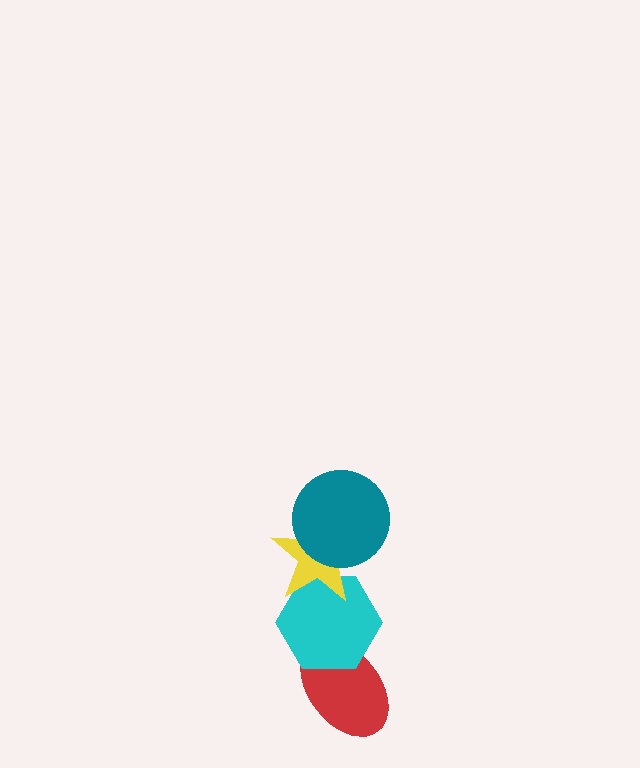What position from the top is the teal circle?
The teal circle is 1st from the top.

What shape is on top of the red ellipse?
The cyan hexagon is on top of the red ellipse.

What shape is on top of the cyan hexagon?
The yellow star is on top of the cyan hexagon.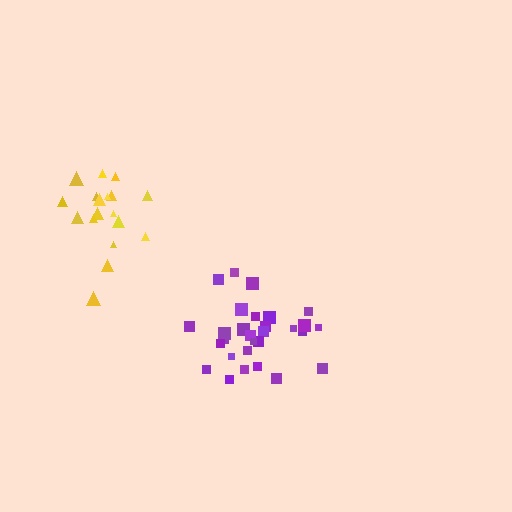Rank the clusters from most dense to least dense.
purple, yellow.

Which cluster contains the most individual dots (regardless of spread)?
Purple (29).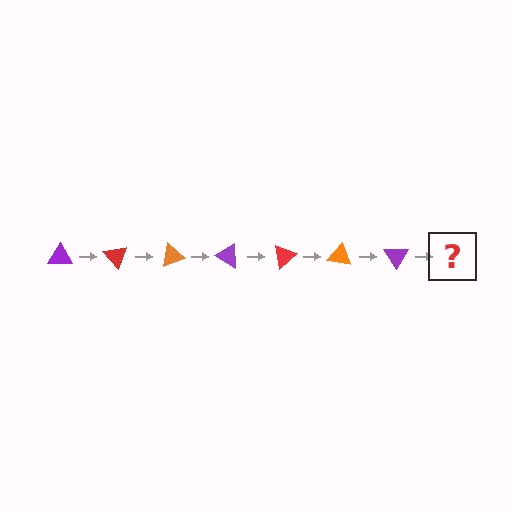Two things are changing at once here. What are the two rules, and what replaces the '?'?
The two rules are that it rotates 50 degrees each step and the color cycles through purple, red, and orange. The '?' should be a red triangle, rotated 350 degrees from the start.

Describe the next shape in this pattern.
It should be a red triangle, rotated 350 degrees from the start.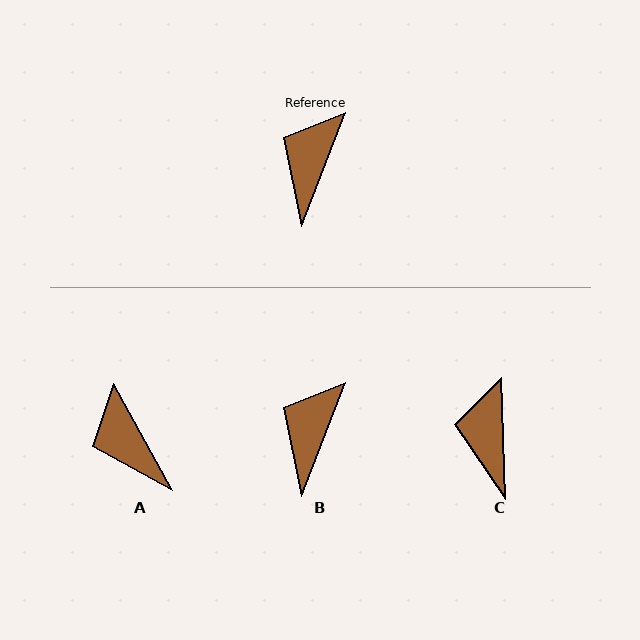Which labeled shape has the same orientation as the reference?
B.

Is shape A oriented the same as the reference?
No, it is off by about 49 degrees.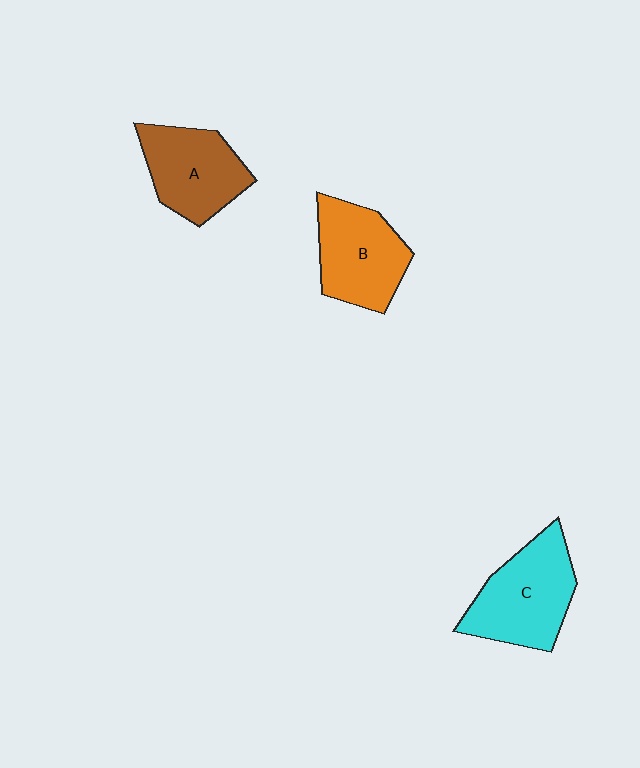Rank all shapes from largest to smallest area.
From largest to smallest: C (cyan), B (orange), A (brown).